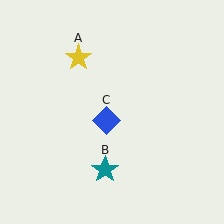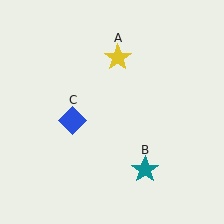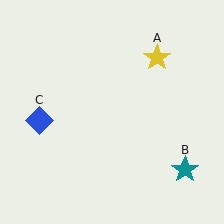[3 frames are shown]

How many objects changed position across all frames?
3 objects changed position: yellow star (object A), teal star (object B), blue diamond (object C).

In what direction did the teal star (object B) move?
The teal star (object B) moved right.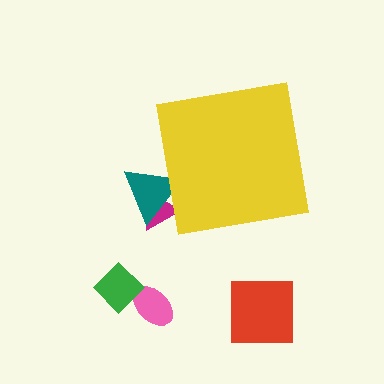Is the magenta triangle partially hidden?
Yes, the magenta triangle is partially hidden behind the yellow square.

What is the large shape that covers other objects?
A yellow square.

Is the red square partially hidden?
No, the red square is fully visible.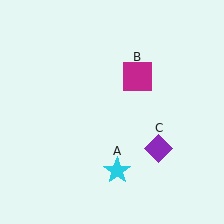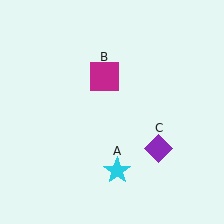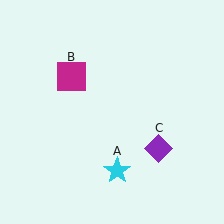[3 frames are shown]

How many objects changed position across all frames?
1 object changed position: magenta square (object B).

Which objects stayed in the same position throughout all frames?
Cyan star (object A) and purple diamond (object C) remained stationary.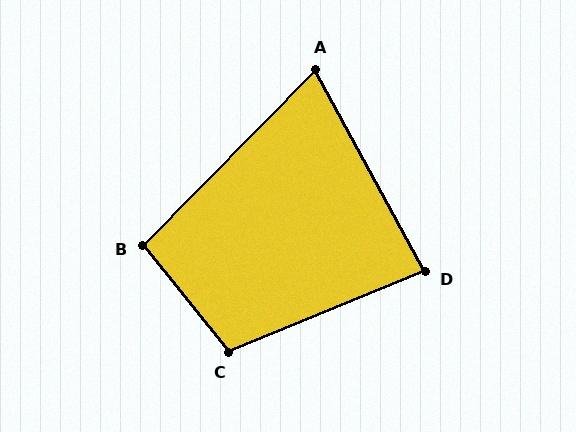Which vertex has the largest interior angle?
C, at approximately 107 degrees.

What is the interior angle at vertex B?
Approximately 96 degrees (obtuse).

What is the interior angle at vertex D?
Approximately 84 degrees (acute).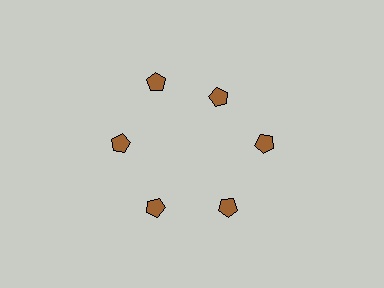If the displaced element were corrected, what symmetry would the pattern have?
It would have 6-fold rotational symmetry — the pattern would map onto itself every 60 degrees.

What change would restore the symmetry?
The symmetry would be restored by moving it outward, back onto the ring so that all 6 pentagons sit at equal angles and equal distance from the center.